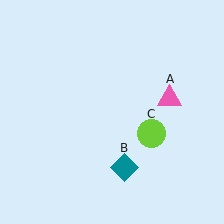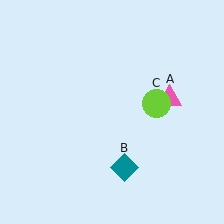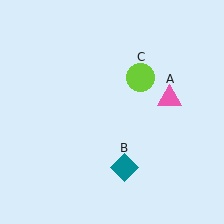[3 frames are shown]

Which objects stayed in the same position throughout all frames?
Pink triangle (object A) and teal diamond (object B) remained stationary.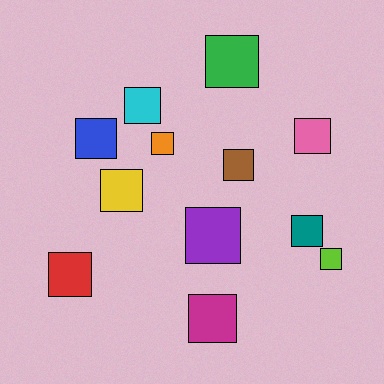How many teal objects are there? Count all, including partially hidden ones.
There is 1 teal object.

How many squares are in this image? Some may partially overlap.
There are 12 squares.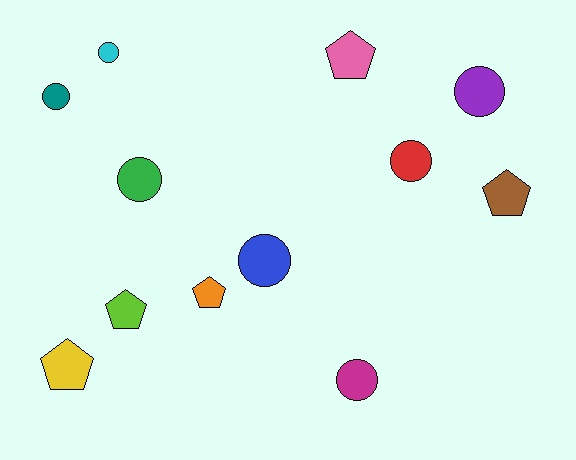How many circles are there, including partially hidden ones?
There are 7 circles.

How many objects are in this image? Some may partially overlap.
There are 12 objects.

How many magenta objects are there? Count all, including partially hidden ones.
There is 1 magenta object.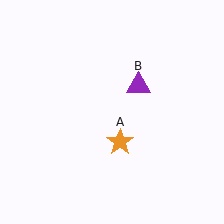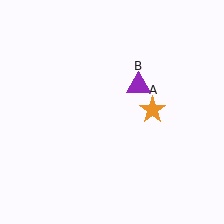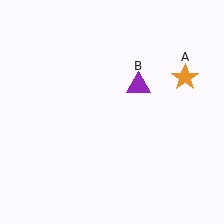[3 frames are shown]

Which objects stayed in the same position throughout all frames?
Purple triangle (object B) remained stationary.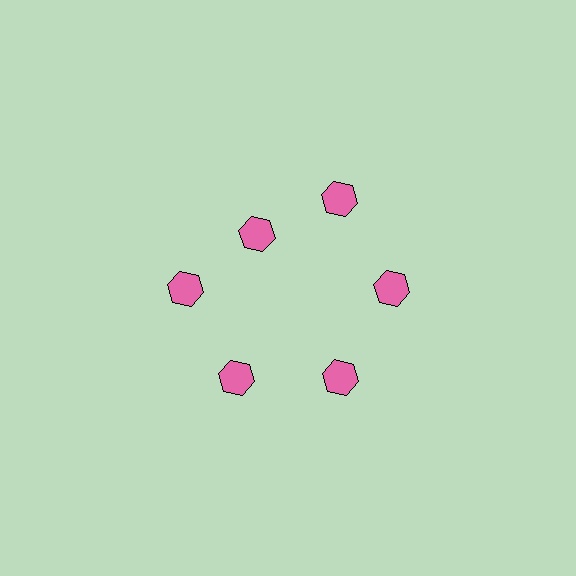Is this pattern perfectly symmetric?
No. The 6 pink hexagons are arranged in a ring, but one element near the 11 o'clock position is pulled inward toward the center, breaking the 6-fold rotational symmetry.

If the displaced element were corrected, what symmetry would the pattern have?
It would have 6-fold rotational symmetry — the pattern would map onto itself every 60 degrees.